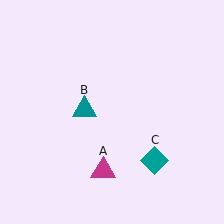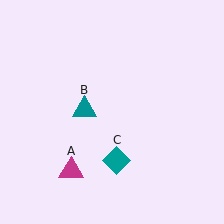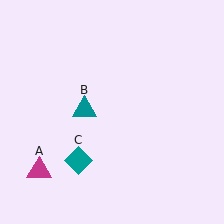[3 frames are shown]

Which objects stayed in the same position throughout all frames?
Teal triangle (object B) remained stationary.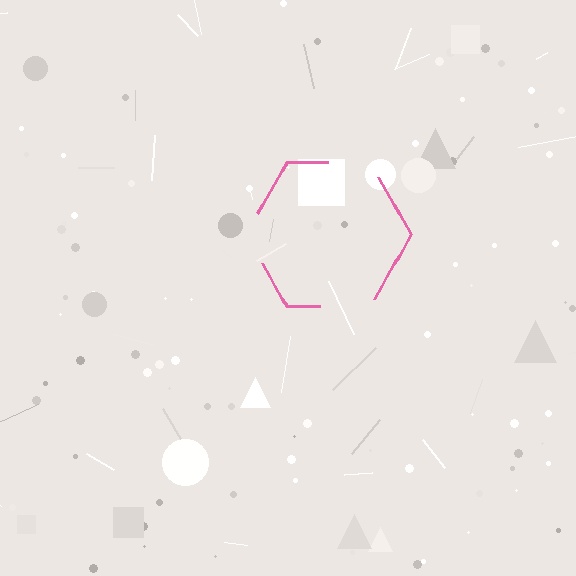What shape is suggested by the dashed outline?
The dashed outline suggests a hexagon.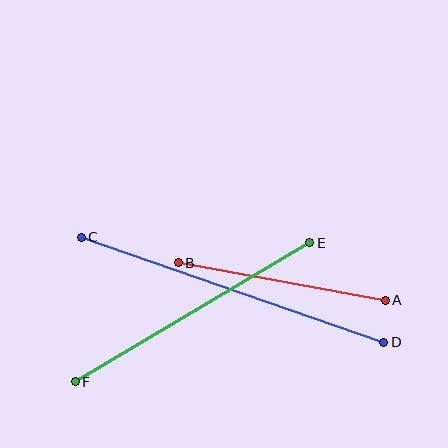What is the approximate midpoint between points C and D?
The midpoint is at approximately (233, 290) pixels.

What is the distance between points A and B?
The distance is approximately 210 pixels.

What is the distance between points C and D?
The distance is approximately 320 pixels.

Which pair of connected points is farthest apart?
Points C and D are farthest apart.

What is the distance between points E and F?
The distance is approximately 272 pixels.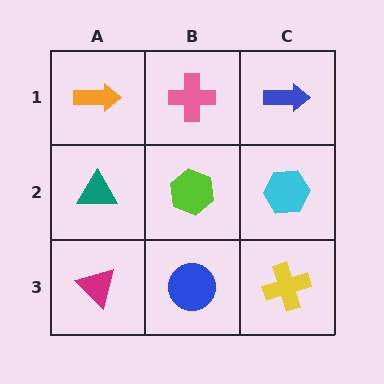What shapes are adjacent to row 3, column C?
A cyan hexagon (row 2, column C), a blue circle (row 3, column B).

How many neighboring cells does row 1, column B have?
3.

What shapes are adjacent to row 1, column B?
A lime hexagon (row 2, column B), an orange arrow (row 1, column A), a blue arrow (row 1, column C).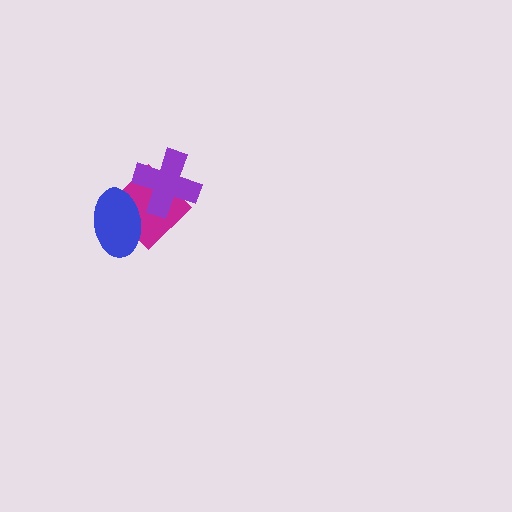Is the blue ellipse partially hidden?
No, no other shape covers it.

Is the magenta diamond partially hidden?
Yes, it is partially covered by another shape.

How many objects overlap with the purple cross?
1 object overlaps with the purple cross.